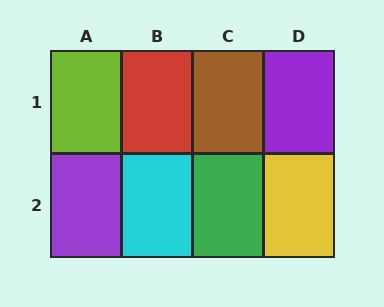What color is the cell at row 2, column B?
Cyan.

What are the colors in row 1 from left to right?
Lime, red, brown, purple.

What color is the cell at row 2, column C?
Green.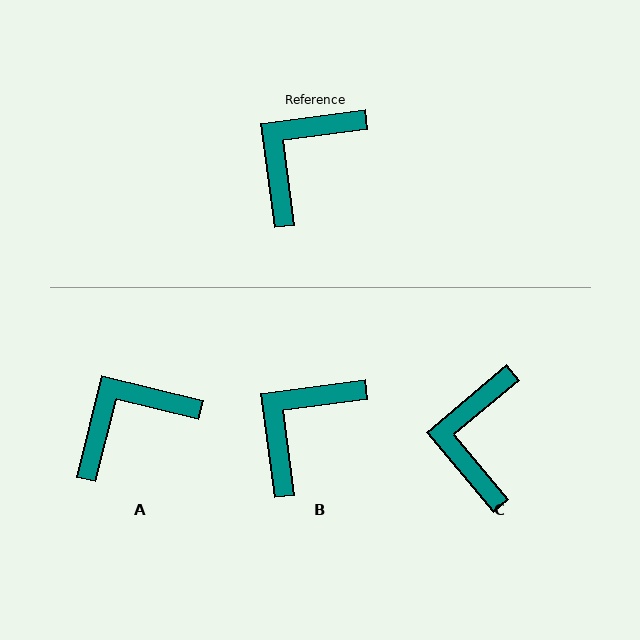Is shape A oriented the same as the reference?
No, it is off by about 22 degrees.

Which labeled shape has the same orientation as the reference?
B.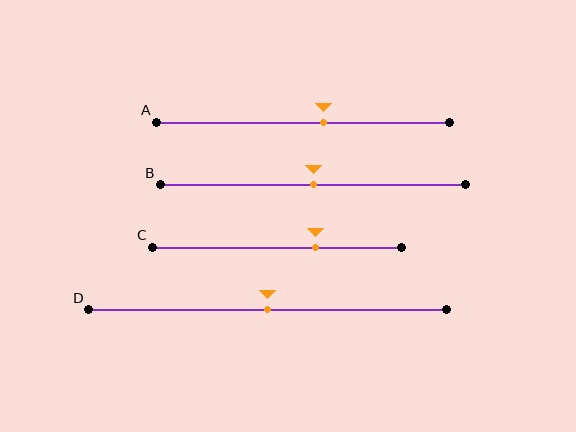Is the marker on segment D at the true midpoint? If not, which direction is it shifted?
Yes, the marker on segment D is at the true midpoint.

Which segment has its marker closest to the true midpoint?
Segment B has its marker closest to the true midpoint.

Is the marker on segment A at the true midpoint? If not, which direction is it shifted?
No, the marker on segment A is shifted to the right by about 7% of the segment length.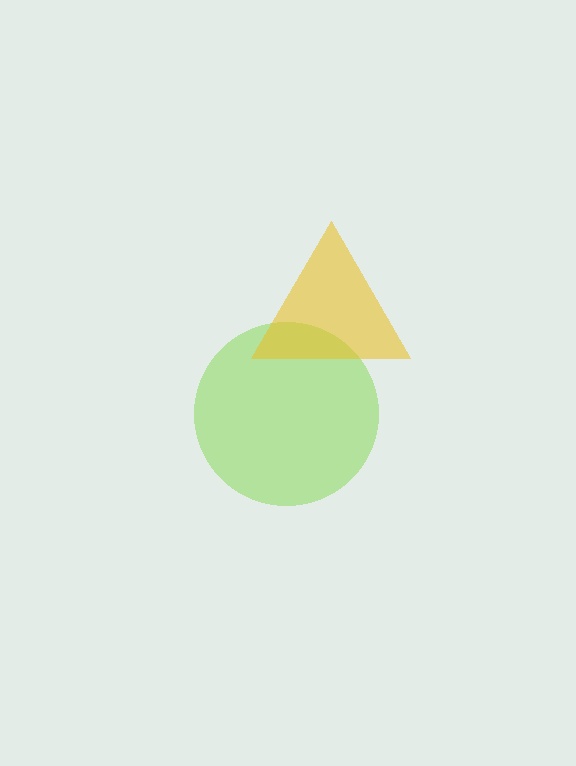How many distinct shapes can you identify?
There are 2 distinct shapes: a lime circle, a yellow triangle.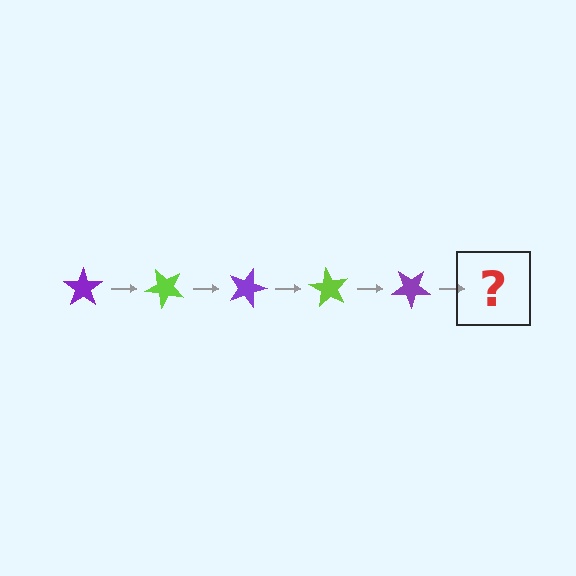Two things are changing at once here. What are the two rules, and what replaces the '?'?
The two rules are that it rotates 45 degrees each step and the color cycles through purple and lime. The '?' should be a lime star, rotated 225 degrees from the start.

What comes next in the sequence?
The next element should be a lime star, rotated 225 degrees from the start.